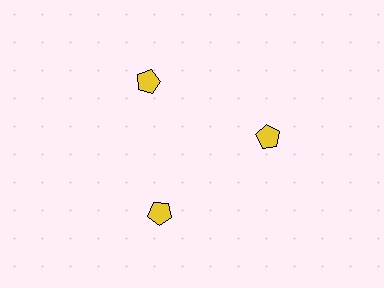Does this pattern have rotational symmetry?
Yes, this pattern has 3-fold rotational symmetry. It looks the same after rotating 120 degrees around the center.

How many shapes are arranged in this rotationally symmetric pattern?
There are 3 shapes, arranged in 3 groups of 1.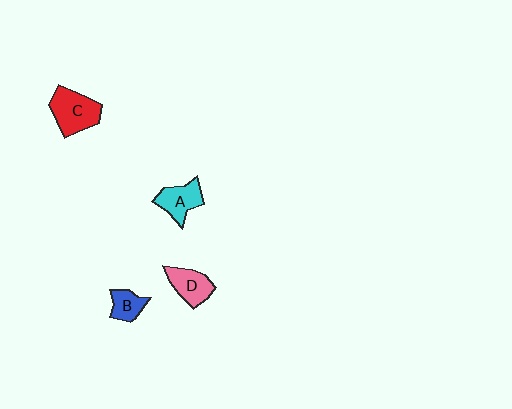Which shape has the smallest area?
Shape B (blue).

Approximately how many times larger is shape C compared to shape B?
Approximately 1.9 times.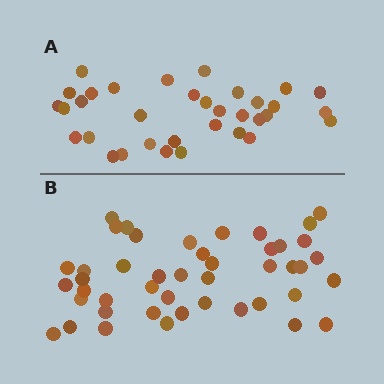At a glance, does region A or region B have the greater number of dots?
Region B (the bottom region) has more dots.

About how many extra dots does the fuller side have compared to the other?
Region B has roughly 12 or so more dots than region A.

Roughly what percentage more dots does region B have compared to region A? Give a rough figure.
About 30% more.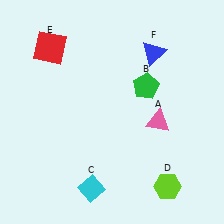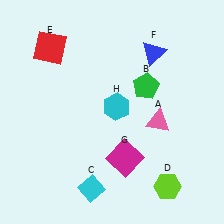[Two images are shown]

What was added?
A magenta square (G), a cyan hexagon (H) were added in Image 2.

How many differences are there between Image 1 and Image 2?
There are 2 differences between the two images.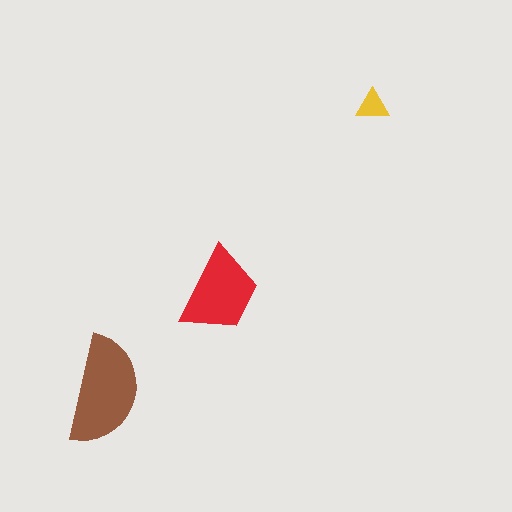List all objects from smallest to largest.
The yellow triangle, the red trapezoid, the brown semicircle.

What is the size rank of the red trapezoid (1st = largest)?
2nd.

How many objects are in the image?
There are 3 objects in the image.